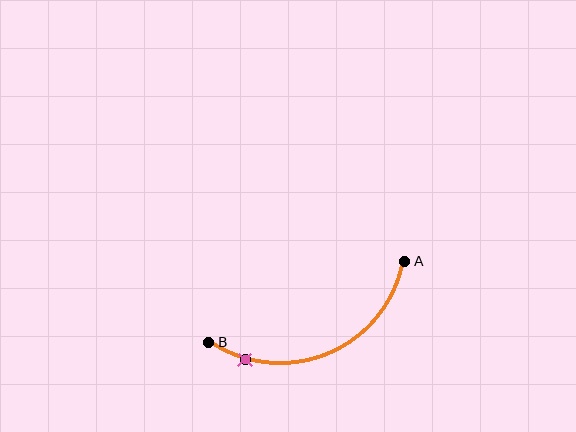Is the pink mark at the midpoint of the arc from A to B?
No. The pink mark lies on the arc but is closer to endpoint B. The arc midpoint would be at the point on the curve equidistant along the arc from both A and B.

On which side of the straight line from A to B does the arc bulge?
The arc bulges below the straight line connecting A and B.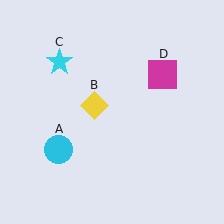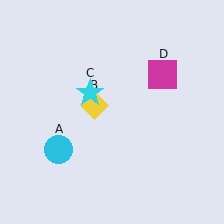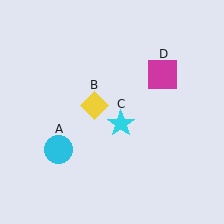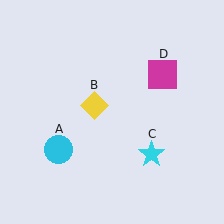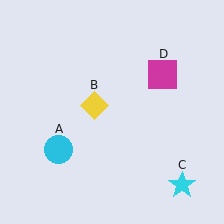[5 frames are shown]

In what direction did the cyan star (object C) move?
The cyan star (object C) moved down and to the right.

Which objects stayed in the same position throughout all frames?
Cyan circle (object A) and yellow diamond (object B) and magenta square (object D) remained stationary.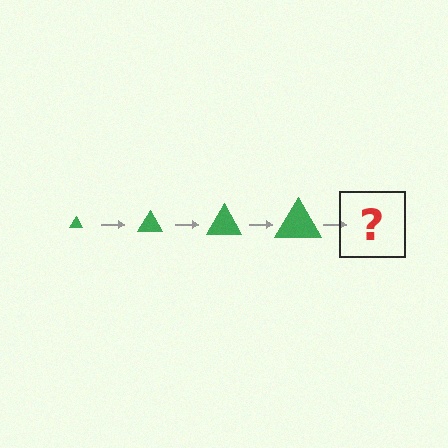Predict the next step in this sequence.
The next step is a green triangle, larger than the previous one.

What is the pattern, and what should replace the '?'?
The pattern is that the triangle gets progressively larger each step. The '?' should be a green triangle, larger than the previous one.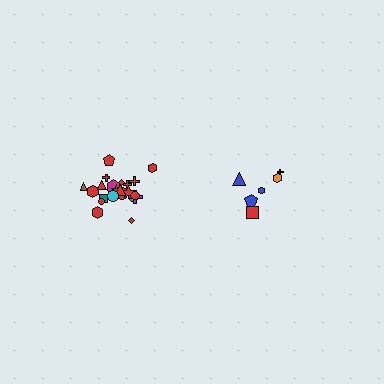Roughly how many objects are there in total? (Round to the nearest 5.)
Roughly 30 objects in total.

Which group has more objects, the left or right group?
The left group.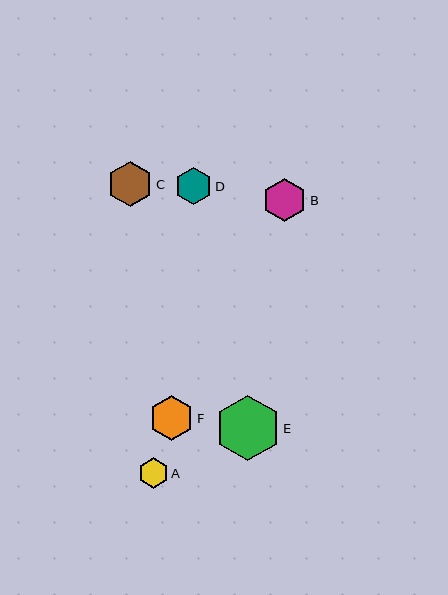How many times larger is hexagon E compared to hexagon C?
Hexagon E is approximately 1.4 times the size of hexagon C.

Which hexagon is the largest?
Hexagon E is the largest with a size of approximately 65 pixels.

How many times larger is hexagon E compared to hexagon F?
Hexagon E is approximately 1.5 times the size of hexagon F.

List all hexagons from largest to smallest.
From largest to smallest: E, C, F, B, D, A.